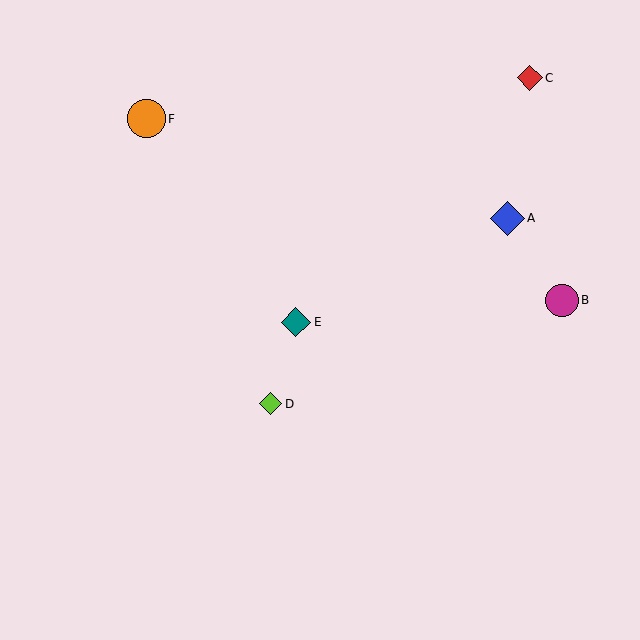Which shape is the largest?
The orange circle (labeled F) is the largest.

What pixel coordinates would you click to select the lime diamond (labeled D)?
Click at (271, 404) to select the lime diamond D.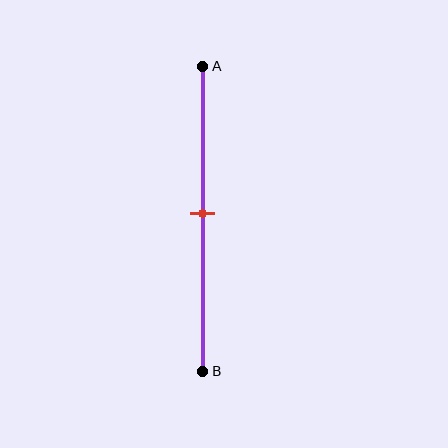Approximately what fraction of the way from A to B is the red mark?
The red mark is approximately 50% of the way from A to B.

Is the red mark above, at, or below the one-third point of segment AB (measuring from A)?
The red mark is below the one-third point of segment AB.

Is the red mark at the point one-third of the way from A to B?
No, the mark is at about 50% from A, not at the 33% one-third point.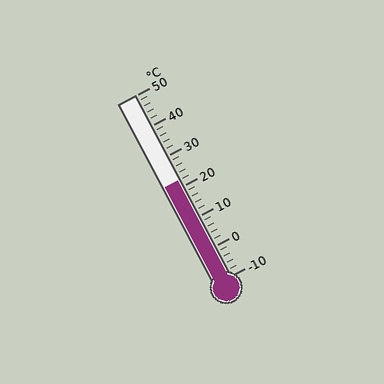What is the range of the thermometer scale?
The thermometer scale ranges from -10°C to 50°C.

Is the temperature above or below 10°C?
The temperature is above 10°C.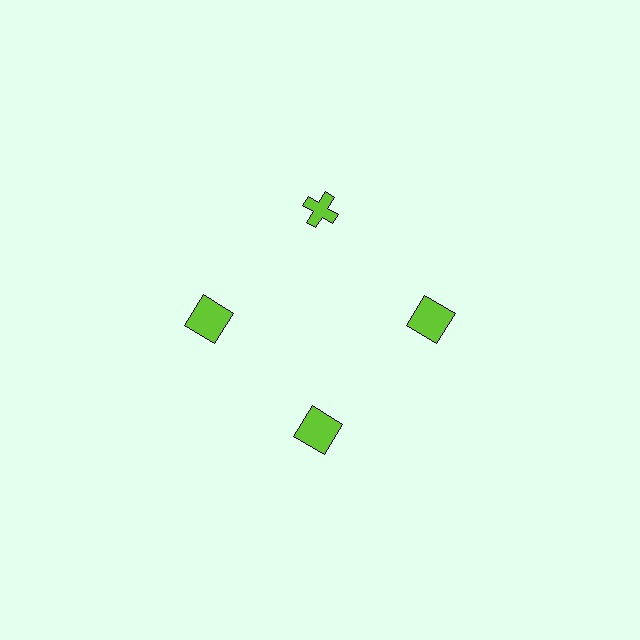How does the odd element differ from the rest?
It has a different shape: cross instead of square.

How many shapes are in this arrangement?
There are 4 shapes arranged in a ring pattern.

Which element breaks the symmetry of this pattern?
The lime cross at roughly the 12 o'clock position breaks the symmetry. All other shapes are lime squares.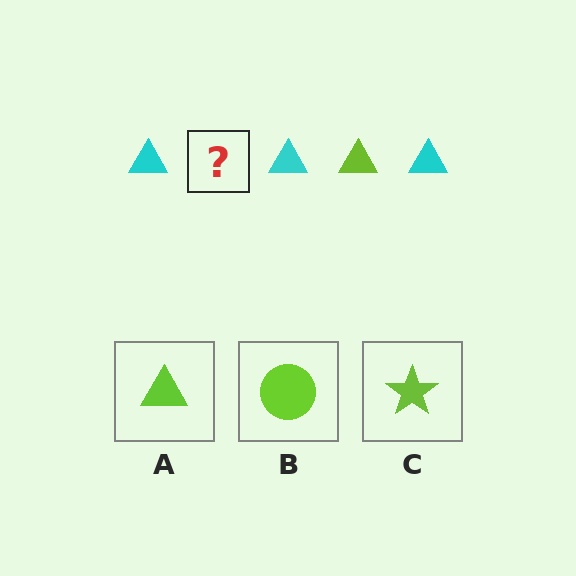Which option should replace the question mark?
Option A.